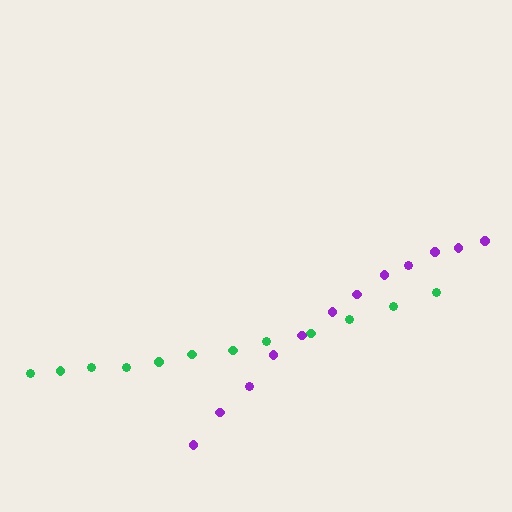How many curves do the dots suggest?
There are 2 distinct paths.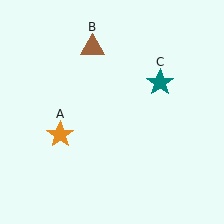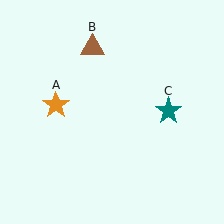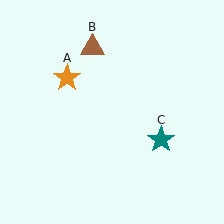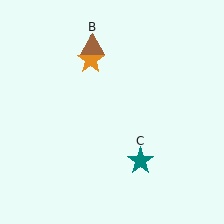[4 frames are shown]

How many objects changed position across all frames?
2 objects changed position: orange star (object A), teal star (object C).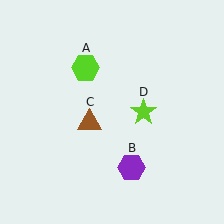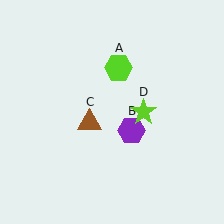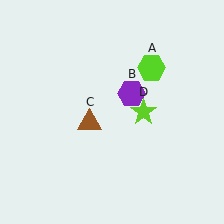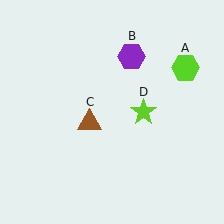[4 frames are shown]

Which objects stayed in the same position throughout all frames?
Brown triangle (object C) and lime star (object D) remained stationary.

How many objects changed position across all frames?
2 objects changed position: lime hexagon (object A), purple hexagon (object B).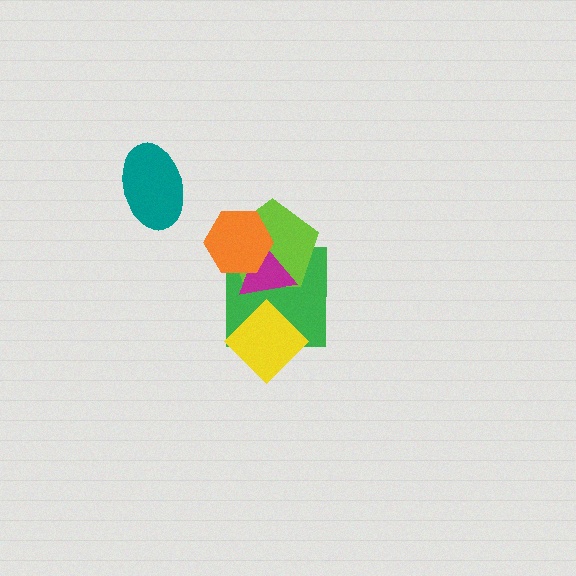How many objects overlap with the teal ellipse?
0 objects overlap with the teal ellipse.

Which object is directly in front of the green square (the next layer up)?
The lime pentagon is directly in front of the green square.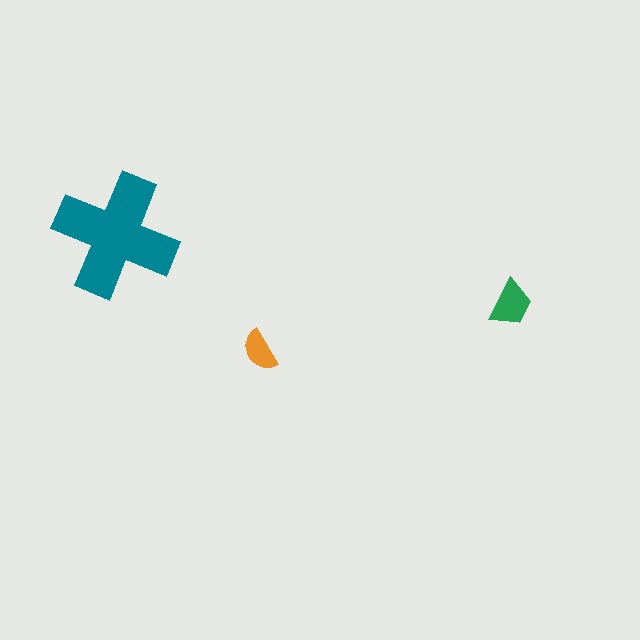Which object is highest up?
The teal cross is topmost.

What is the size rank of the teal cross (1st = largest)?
1st.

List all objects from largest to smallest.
The teal cross, the green trapezoid, the orange semicircle.